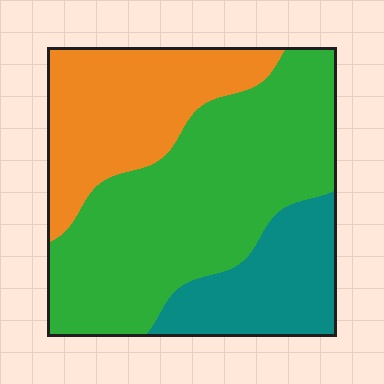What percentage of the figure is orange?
Orange covers roughly 30% of the figure.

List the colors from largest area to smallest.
From largest to smallest: green, orange, teal.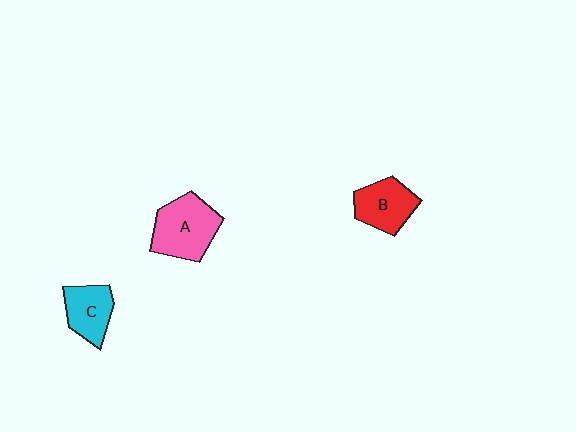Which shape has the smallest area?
Shape C (cyan).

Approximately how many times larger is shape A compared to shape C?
Approximately 1.5 times.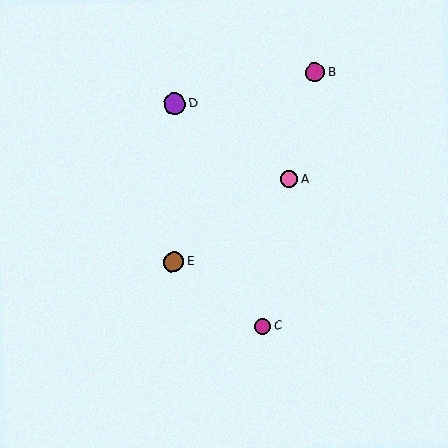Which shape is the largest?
The purple circle (labeled D) is the largest.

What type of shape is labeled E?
Shape E is a brown circle.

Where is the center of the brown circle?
The center of the brown circle is at (174, 262).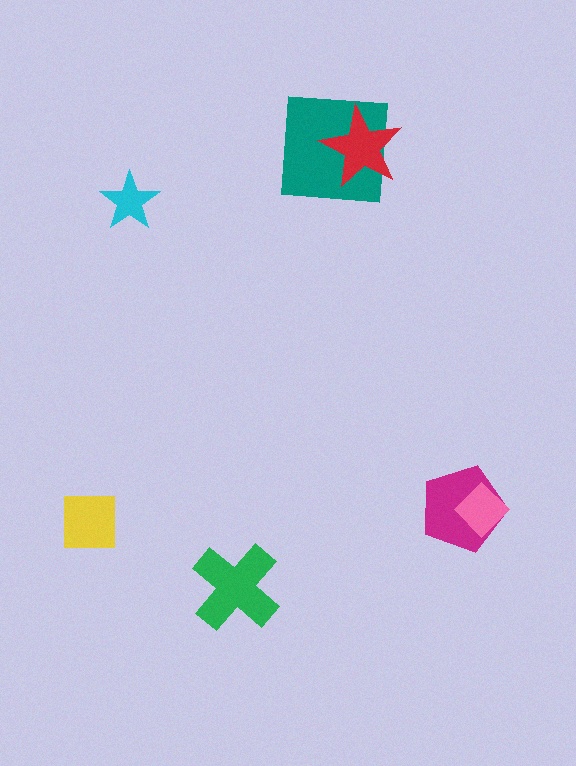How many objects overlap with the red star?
1 object overlaps with the red star.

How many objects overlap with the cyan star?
0 objects overlap with the cyan star.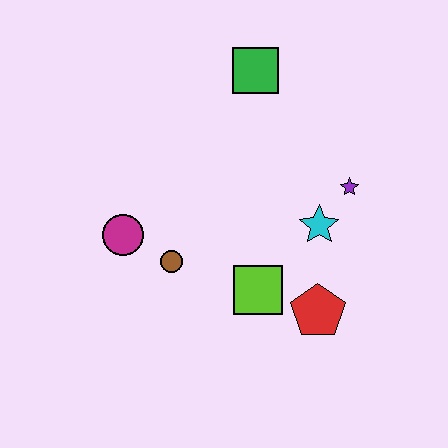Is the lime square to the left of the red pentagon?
Yes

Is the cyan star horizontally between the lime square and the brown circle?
No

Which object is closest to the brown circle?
The magenta circle is closest to the brown circle.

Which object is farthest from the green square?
The red pentagon is farthest from the green square.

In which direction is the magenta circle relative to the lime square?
The magenta circle is to the left of the lime square.